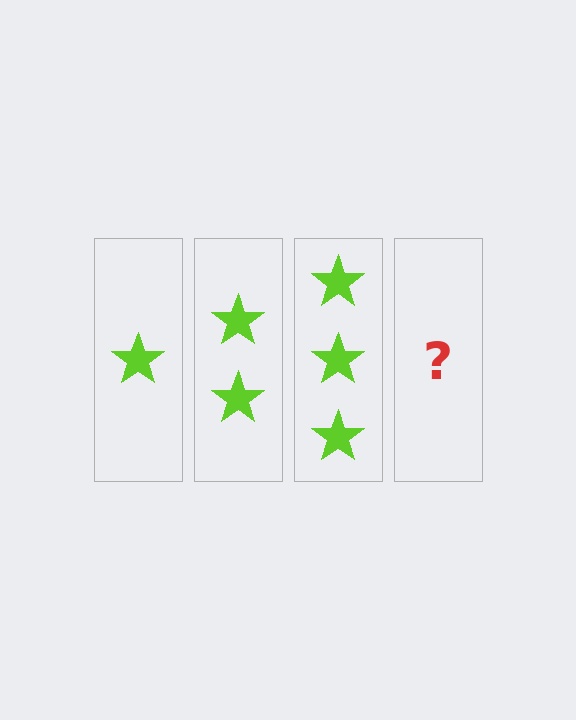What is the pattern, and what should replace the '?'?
The pattern is that each step adds one more star. The '?' should be 4 stars.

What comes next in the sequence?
The next element should be 4 stars.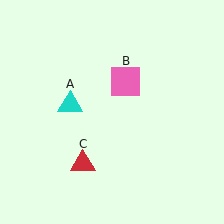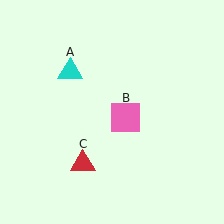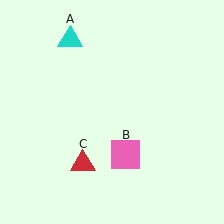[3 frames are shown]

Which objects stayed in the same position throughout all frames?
Red triangle (object C) remained stationary.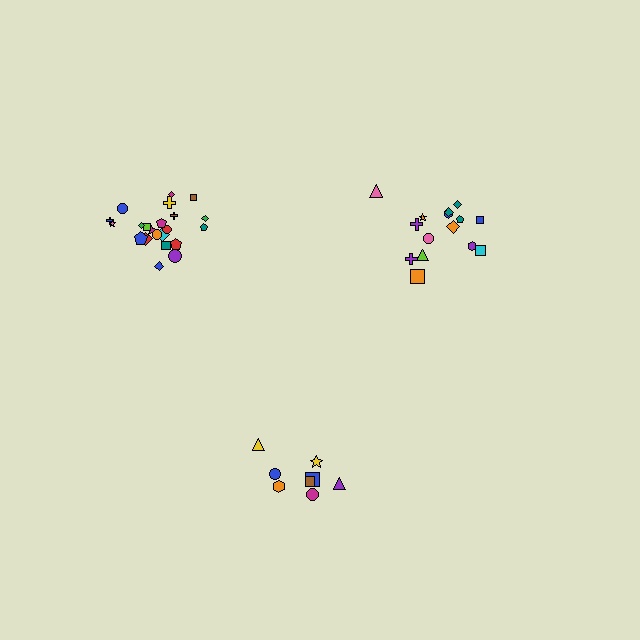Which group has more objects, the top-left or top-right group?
The top-left group.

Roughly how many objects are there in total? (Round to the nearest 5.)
Roughly 45 objects in total.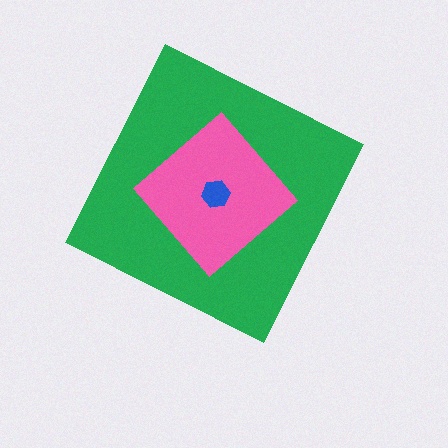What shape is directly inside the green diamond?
The pink diamond.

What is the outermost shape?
The green diamond.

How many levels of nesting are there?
3.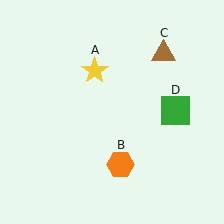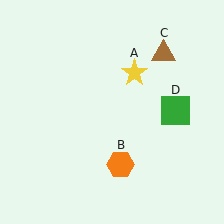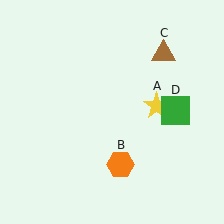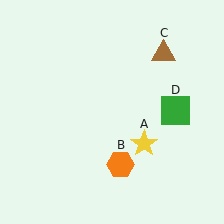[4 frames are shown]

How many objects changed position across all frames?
1 object changed position: yellow star (object A).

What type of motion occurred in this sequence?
The yellow star (object A) rotated clockwise around the center of the scene.